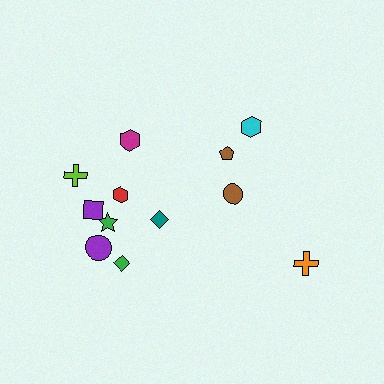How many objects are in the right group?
There are 4 objects.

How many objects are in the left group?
There are 8 objects.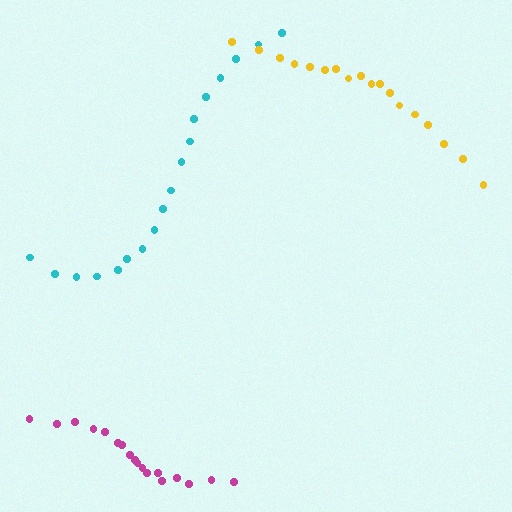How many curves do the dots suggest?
There are 3 distinct paths.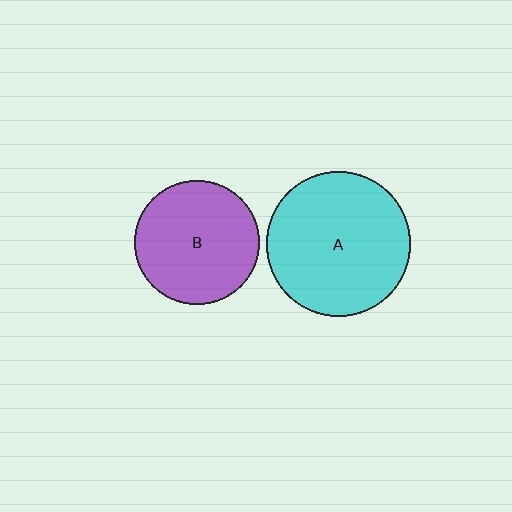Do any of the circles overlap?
No, none of the circles overlap.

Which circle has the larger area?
Circle A (cyan).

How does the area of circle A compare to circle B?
Approximately 1.4 times.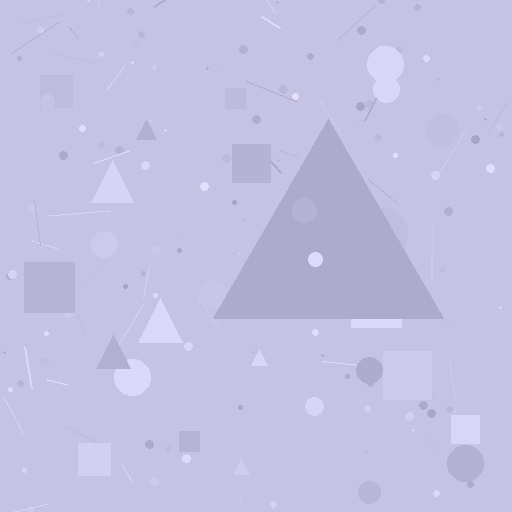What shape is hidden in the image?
A triangle is hidden in the image.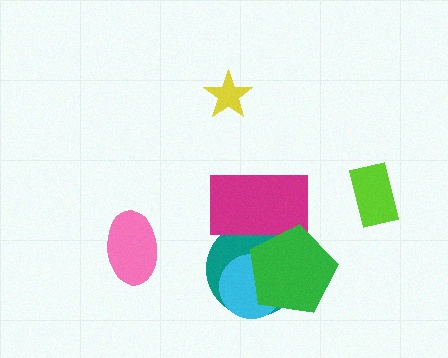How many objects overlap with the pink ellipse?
0 objects overlap with the pink ellipse.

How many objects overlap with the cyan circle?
2 objects overlap with the cyan circle.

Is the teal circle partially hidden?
Yes, it is partially covered by another shape.